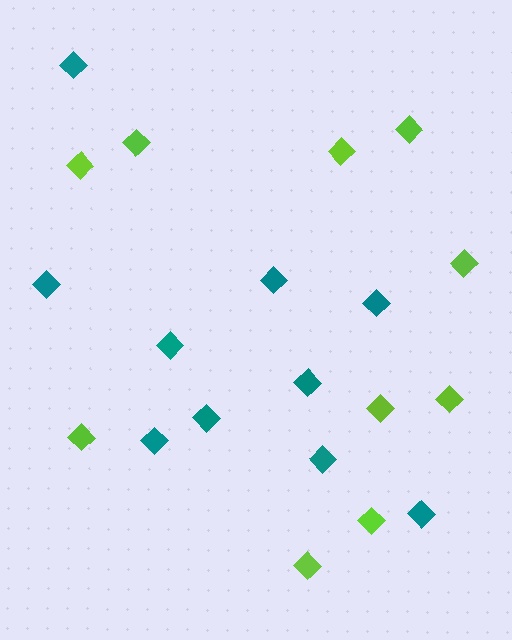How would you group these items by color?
There are 2 groups: one group of teal diamonds (10) and one group of lime diamonds (10).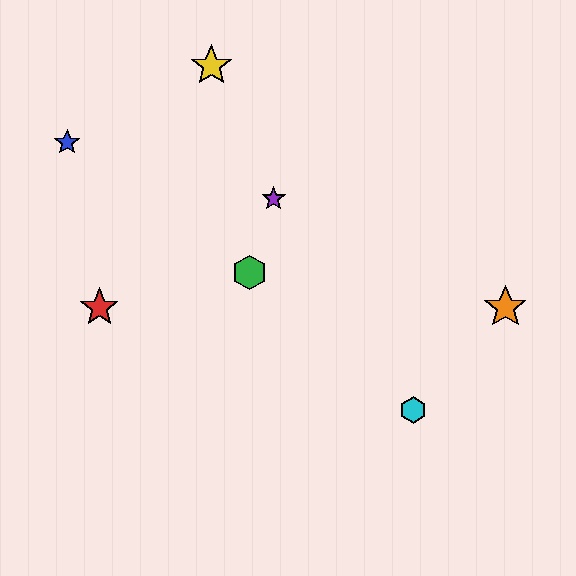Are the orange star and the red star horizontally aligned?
Yes, both are at y≈307.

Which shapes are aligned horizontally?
The red star, the orange star are aligned horizontally.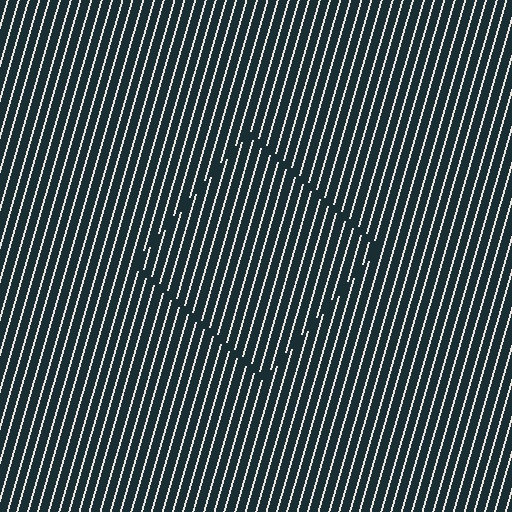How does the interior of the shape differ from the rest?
The interior of the shape contains the same grating, shifted by half a period — the contour is defined by the phase discontinuity where line-ends from the inner and outer gratings abut.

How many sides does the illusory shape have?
4 sides — the line-ends trace a square.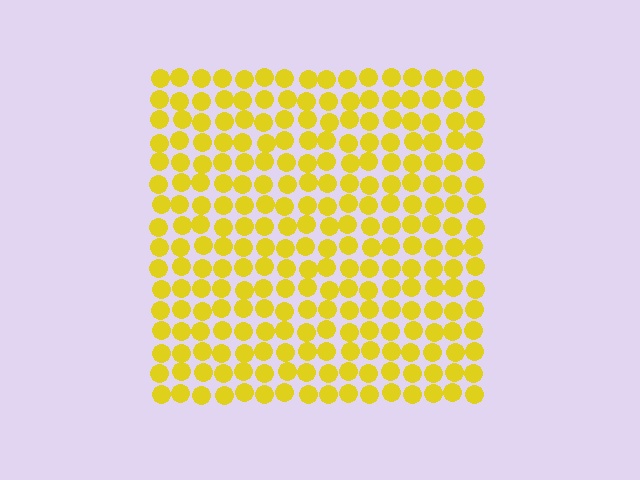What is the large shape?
The large shape is a square.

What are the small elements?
The small elements are circles.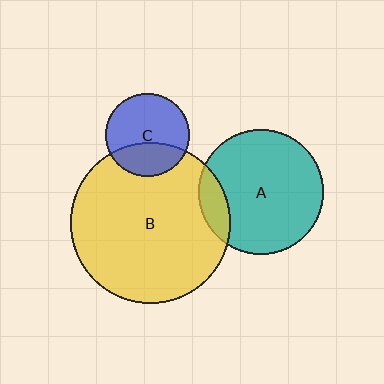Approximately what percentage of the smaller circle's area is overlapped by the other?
Approximately 15%.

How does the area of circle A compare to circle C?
Approximately 2.3 times.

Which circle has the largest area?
Circle B (yellow).